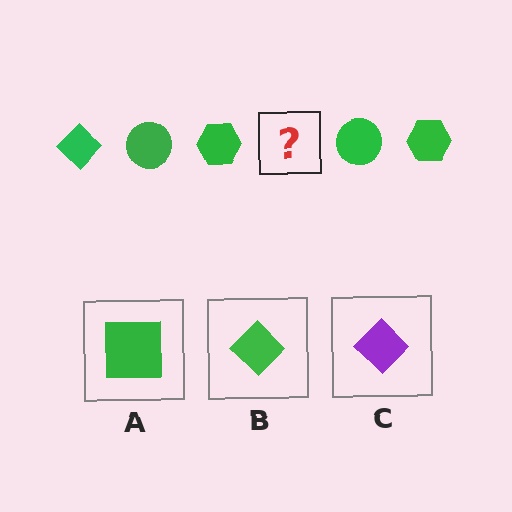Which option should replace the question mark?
Option B.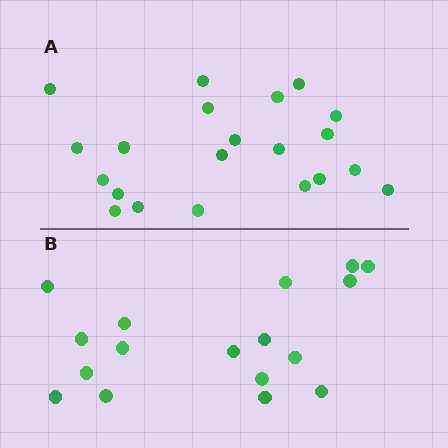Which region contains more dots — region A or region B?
Region A (the top region) has more dots.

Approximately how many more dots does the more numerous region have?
Region A has about 4 more dots than region B.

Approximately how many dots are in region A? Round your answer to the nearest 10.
About 20 dots. (The exact count is 21, which rounds to 20.)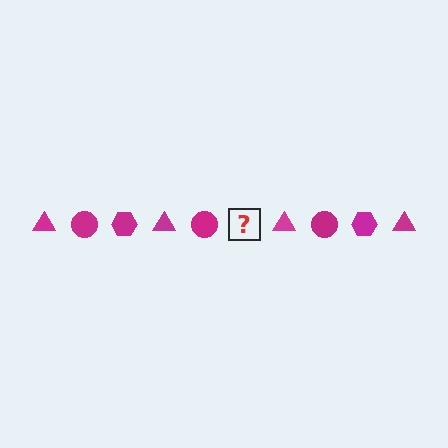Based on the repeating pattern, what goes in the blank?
The blank should be a magenta hexagon.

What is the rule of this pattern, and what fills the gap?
The rule is that the pattern cycles through triangle, circle, hexagon shapes in magenta. The gap should be filled with a magenta hexagon.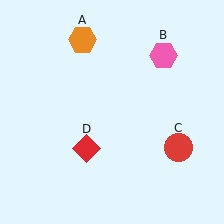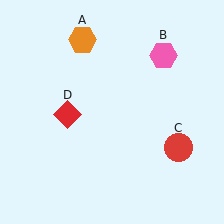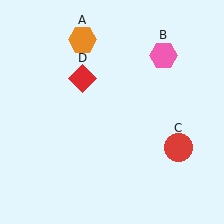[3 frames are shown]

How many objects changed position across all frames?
1 object changed position: red diamond (object D).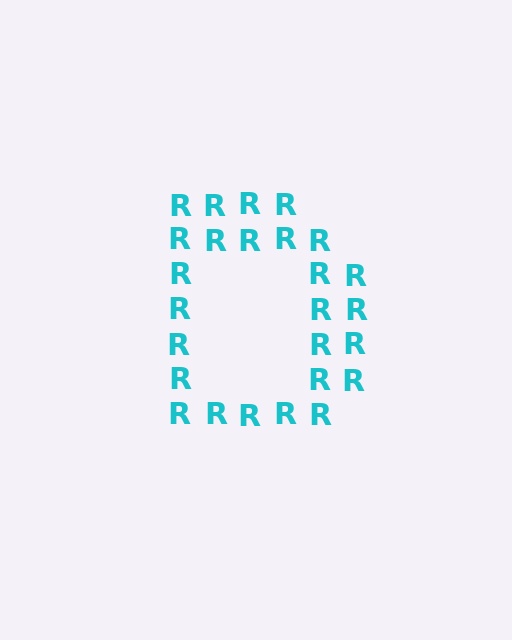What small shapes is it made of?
It is made of small letter R's.